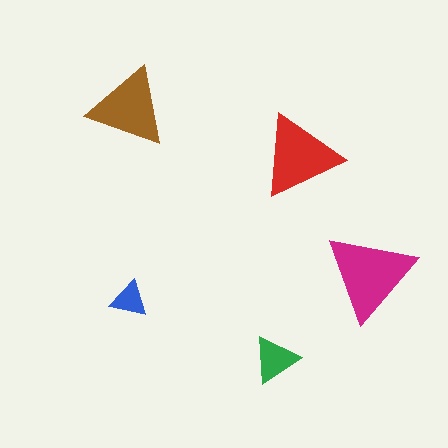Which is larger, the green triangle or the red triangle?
The red one.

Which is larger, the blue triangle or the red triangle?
The red one.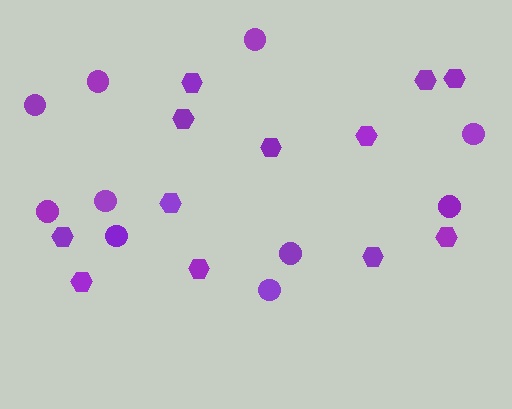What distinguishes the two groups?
There are 2 groups: one group of hexagons (12) and one group of circles (10).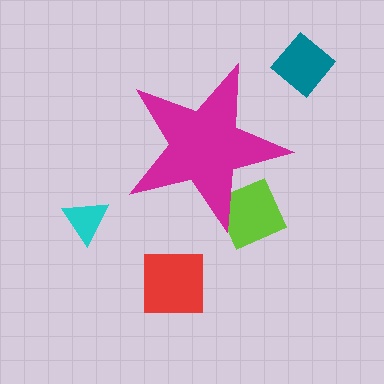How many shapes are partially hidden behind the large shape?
1 shape is partially hidden.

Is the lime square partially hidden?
Yes, the lime square is partially hidden behind the magenta star.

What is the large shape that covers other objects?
A magenta star.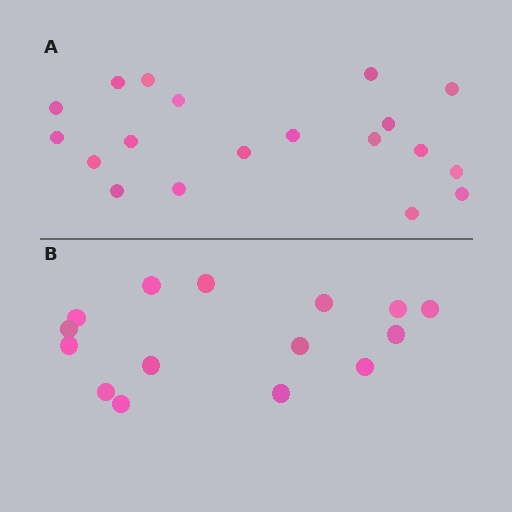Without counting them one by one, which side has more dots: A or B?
Region A (the top region) has more dots.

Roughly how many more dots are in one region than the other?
Region A has about 4 more dots than region B.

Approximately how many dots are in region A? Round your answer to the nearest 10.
About 20 dots. (The exact count is 19, which rounds to 20.)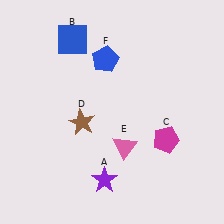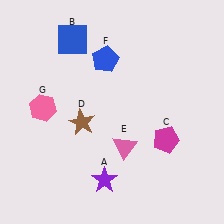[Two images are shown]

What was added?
A pink hexagon (G) was added in Image 2.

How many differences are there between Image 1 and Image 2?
There is 1 difference between the two images.